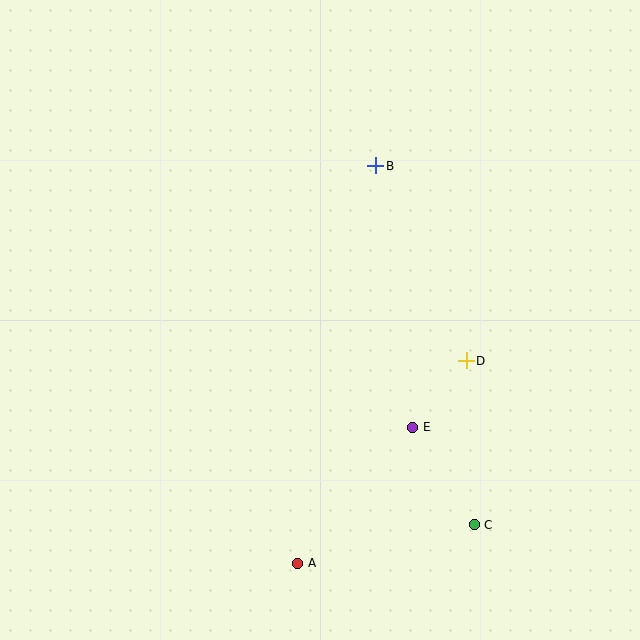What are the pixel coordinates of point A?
Point A is at (298, 563).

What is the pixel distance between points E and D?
The distance between E and D is 85 pixels.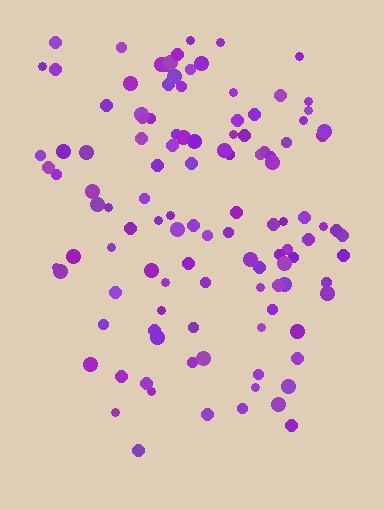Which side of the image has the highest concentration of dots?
The top.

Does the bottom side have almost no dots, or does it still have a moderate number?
Still a moderate number, just noticeably fewer than the top.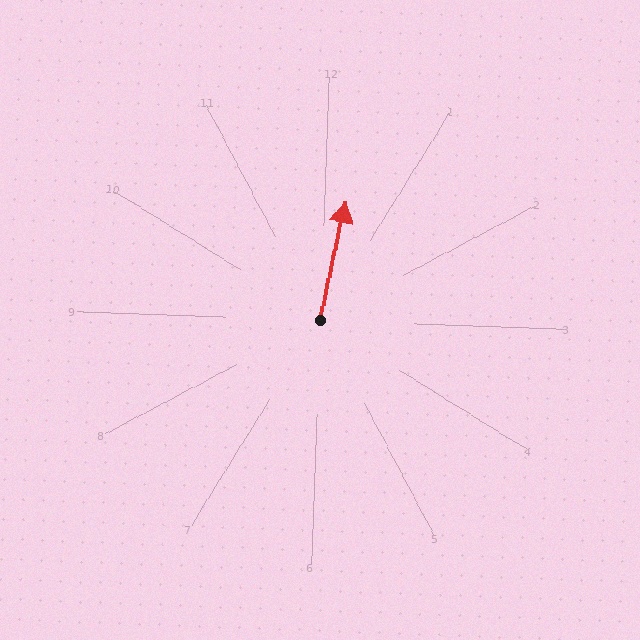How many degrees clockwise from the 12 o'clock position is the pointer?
Approximately 10 degrees.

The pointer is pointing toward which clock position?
Roughly 12 o'clock.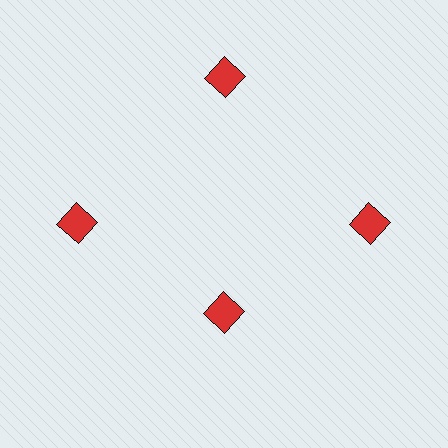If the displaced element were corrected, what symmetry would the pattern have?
It would have 4-fold rotational symmetry — the pattern would map onto itself every 90 degrees.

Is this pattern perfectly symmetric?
No. The 4 red diamonds are arranged in a ring, but one element near the 6 o'clock position is pulled inward toward the center, breaking the 4-fold rotational symmetry.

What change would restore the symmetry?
The symmetry would be restored by moving it outward, back onto the ring so that all 4 diamonds sit at equal angles and equal distance from the center.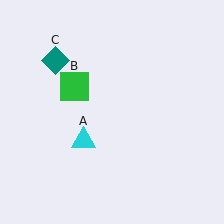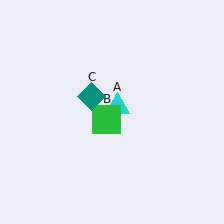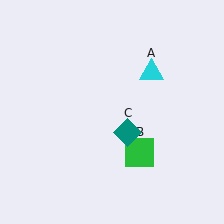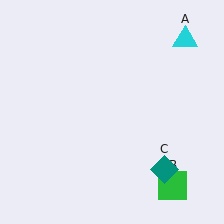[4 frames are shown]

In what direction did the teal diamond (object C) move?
The teal diamond (object C) moved down and to the right.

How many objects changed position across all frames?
3 objects changed position: cyan triangle (object A), green square (object B), teal diamond (object C).